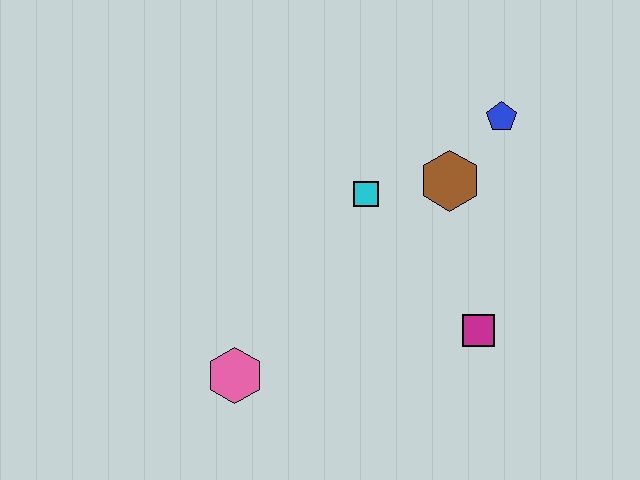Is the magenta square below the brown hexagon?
Yes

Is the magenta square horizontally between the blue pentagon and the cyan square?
Yes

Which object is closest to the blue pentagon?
The brown hexagon is closest to the blue pentagon.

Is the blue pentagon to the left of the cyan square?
No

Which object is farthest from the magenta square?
The pink hexagon is farthest from the magenta square.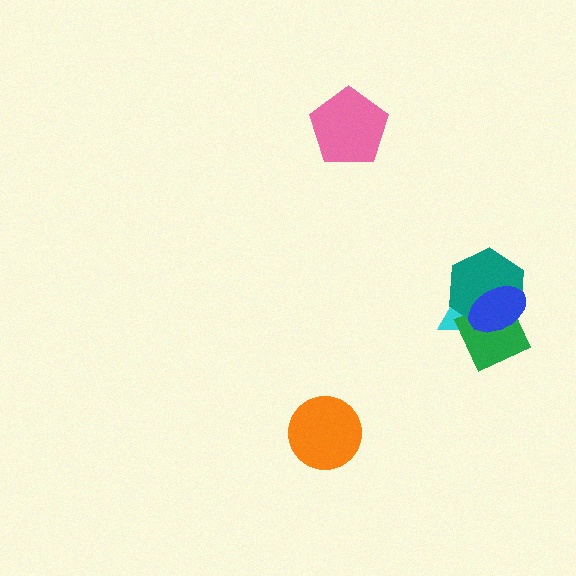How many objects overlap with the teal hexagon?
3 objects overlap with the teal hexagon.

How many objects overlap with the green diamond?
3 objects overlap with the green diamond.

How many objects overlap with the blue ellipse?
3 objects overlap with the blue ellipse.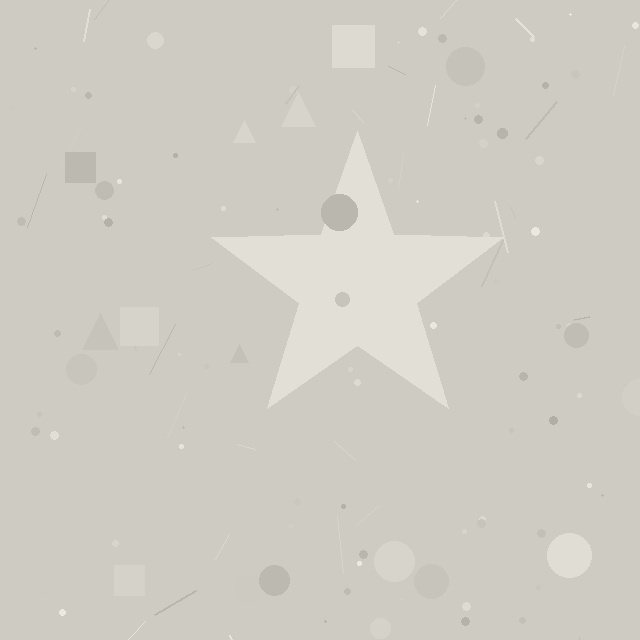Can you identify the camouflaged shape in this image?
The camouflaged shape is a star.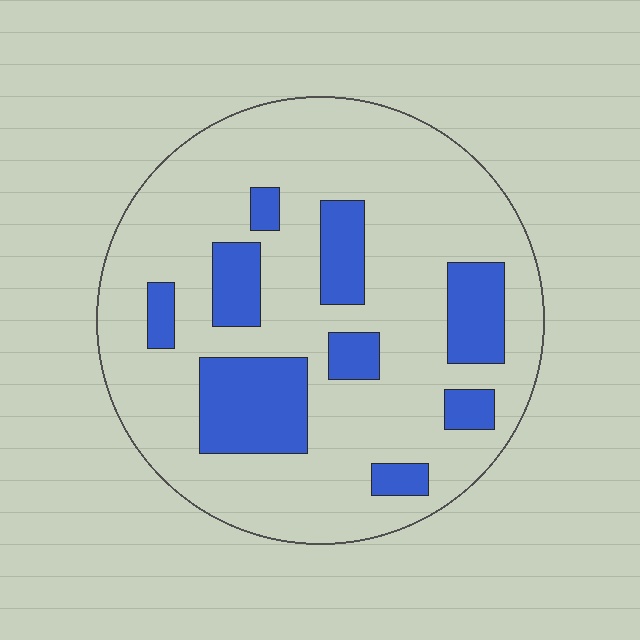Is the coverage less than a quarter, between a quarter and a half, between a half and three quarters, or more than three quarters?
Less than a quarter.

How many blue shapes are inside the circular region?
9.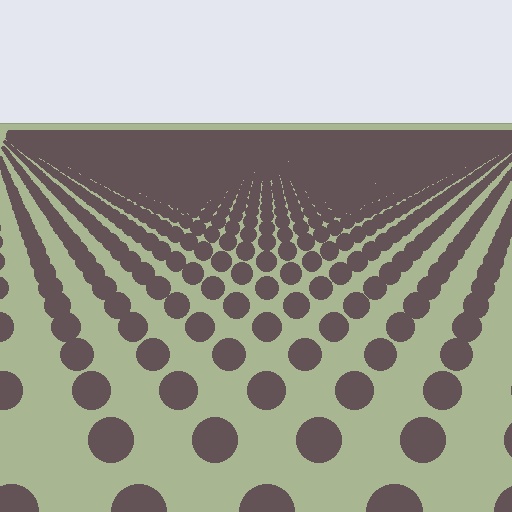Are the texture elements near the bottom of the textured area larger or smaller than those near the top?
Larger. Near the bottom, elements are closer to the viewer and appear at a bigger on-screen size.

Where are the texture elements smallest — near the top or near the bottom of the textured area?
Near the top.